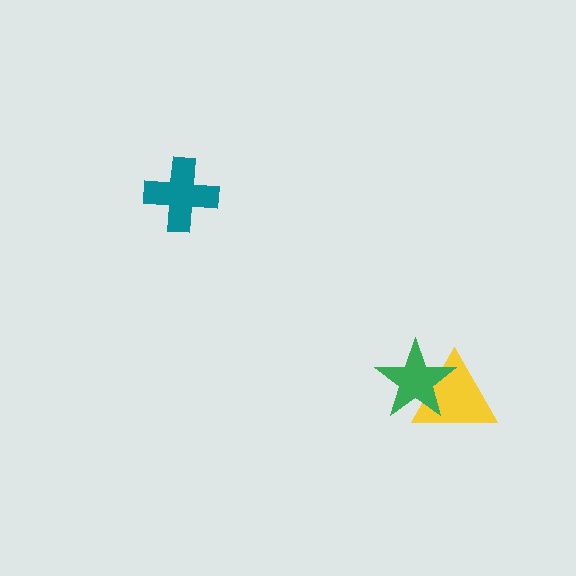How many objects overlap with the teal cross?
0 objects overlap with the teal cross.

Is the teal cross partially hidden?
No, no other shape covers it.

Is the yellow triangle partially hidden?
Yes, it is partially covered by another shape.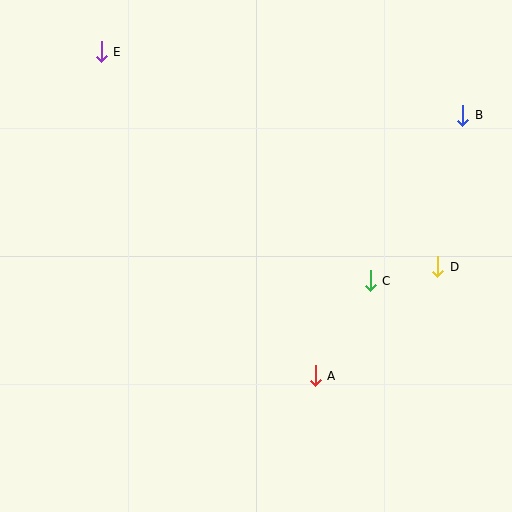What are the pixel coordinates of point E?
Point E is at (101, 52).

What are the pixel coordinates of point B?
Point B is at (463, 115).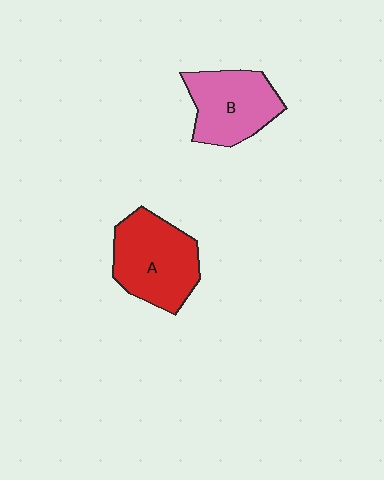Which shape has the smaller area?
Shape B (pink).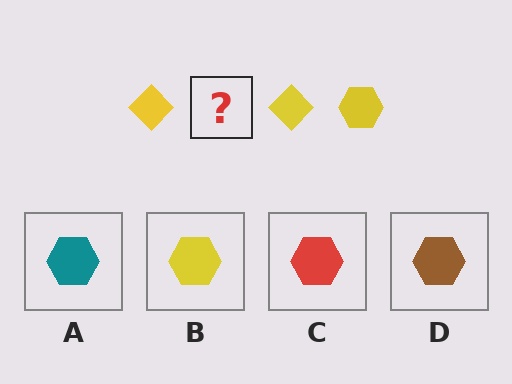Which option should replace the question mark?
Option B.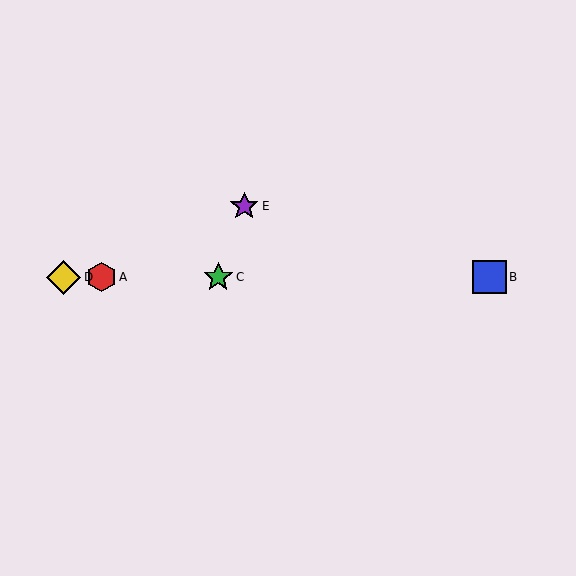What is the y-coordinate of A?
Object A is at y≈277.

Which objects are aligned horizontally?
Objects A, B, C, D are aligned horizontally.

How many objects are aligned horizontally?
4 objects (A, B, C, D) are aligned horizontally.